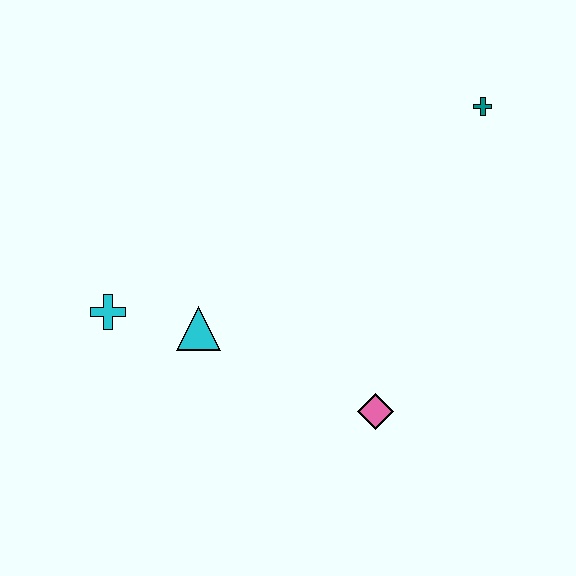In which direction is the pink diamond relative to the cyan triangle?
The pink diamond is to the right of the cyan triangle.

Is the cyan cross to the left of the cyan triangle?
Yes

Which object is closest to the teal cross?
The pink diamond is closest to the teal cross.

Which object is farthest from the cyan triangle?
The teal cross is farthest from the cyan triangle.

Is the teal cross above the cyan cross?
Yes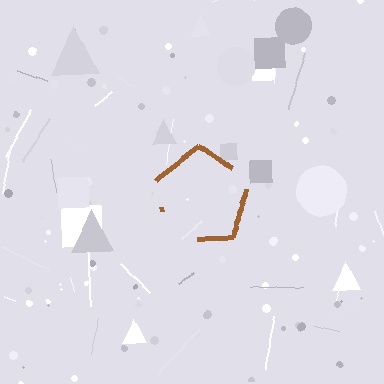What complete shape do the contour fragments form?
The contour fragments form a pentagon.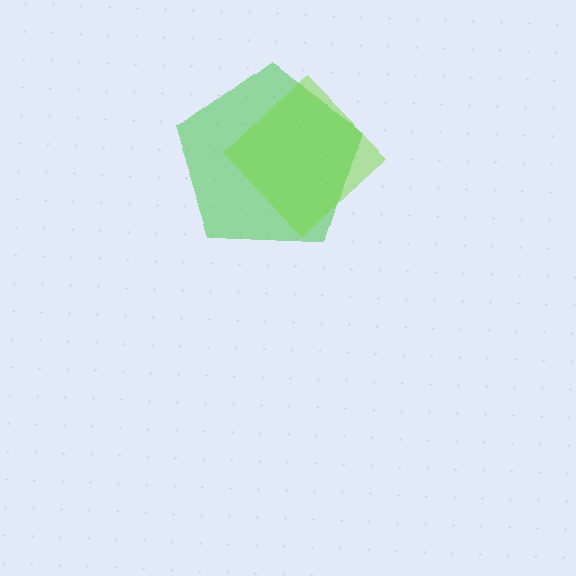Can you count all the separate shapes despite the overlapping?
Yes, there are 2 separate shapes.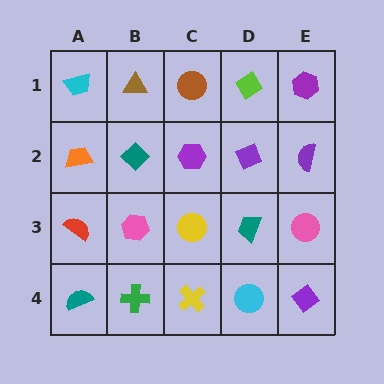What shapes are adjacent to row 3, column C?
A purple hexagon (row 2, column C), a yellow cross (row 4, column C), a pink hexagon (row 3, column B), a teal trapezoid (row 3, column D).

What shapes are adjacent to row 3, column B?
A teal diamond (row 2, column B), a green cross (row 4, column B), a red semicircle (row 3, column A), a yellow circle (row 3, column C).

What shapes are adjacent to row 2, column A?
A cyan trapezoid (row 1, column A), a red semicircle (row 3, column A), a teal diamond (row 2, column B).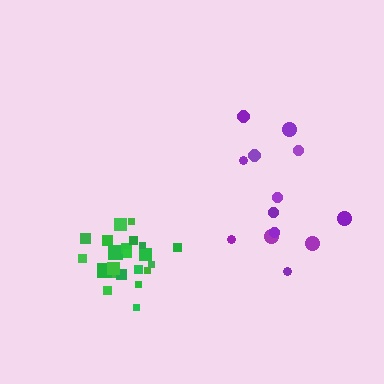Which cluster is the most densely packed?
Green.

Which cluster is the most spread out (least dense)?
Purple.